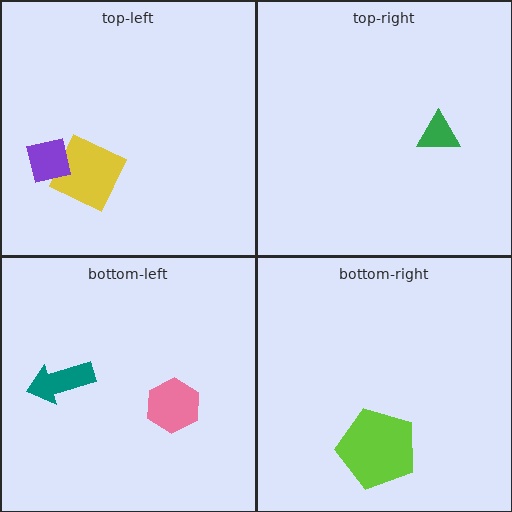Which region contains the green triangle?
The top-right region.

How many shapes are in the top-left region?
2.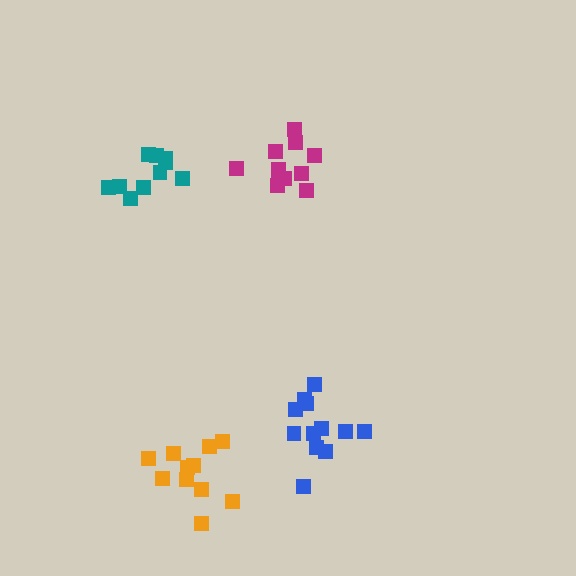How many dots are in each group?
Group 1: 10 dots, Group 2: 12 dots, Group 3: 11 dots, Group 4: 11 dots (44 total).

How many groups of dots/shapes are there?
There are 4 groups.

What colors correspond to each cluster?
The clusters are colored: teal, blue, magenta, orange.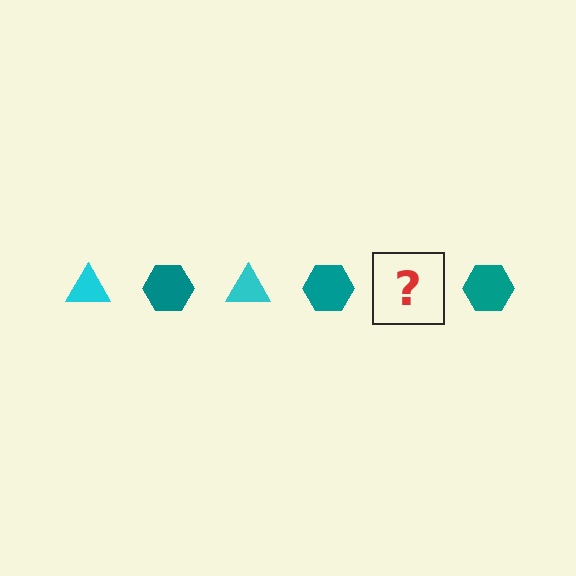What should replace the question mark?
The question mark should be replaced with a cyan triangle.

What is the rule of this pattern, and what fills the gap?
The rule is that the pattern alternates between cyan triangle and teal hexagon. The gap should be filled with a cyan triangle.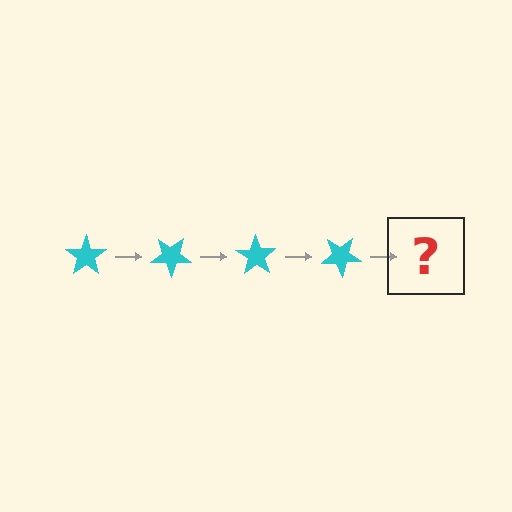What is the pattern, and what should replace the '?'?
The pattern is that the star rotates 35 degrees each step. The '?' should be a cyan star rotated 140 degrees.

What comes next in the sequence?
The next element should be a cyan star rotated 140 degrees.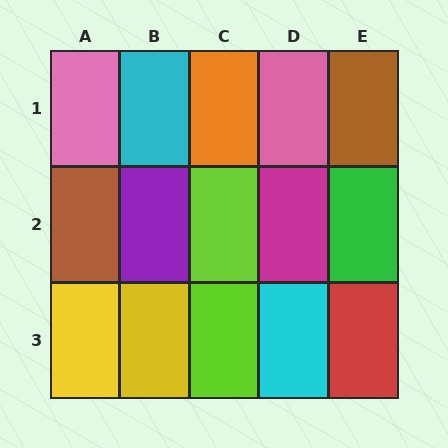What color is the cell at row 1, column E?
Brown.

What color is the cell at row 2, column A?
Brown.